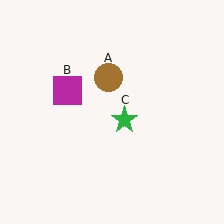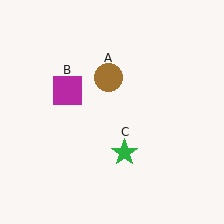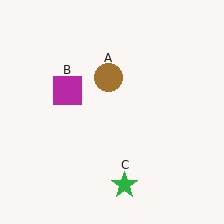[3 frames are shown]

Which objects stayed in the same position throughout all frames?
Brown circle (object A) and magenta square (object B) remained stationary.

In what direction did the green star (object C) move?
The green star (object C) moved down.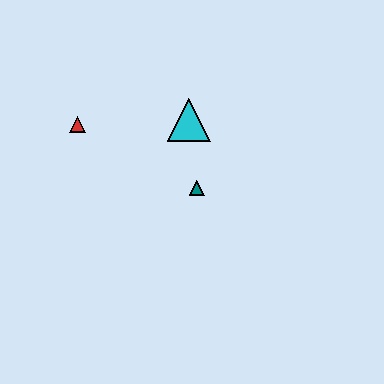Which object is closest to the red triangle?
The cyan triangle is closest to the red triangle.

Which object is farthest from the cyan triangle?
The red triangle is farthest from the cyan triangle.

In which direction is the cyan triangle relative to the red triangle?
The cyan triangle is to the right of the red triangle.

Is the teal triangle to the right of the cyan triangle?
Yes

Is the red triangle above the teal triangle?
Yes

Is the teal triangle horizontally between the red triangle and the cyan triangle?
No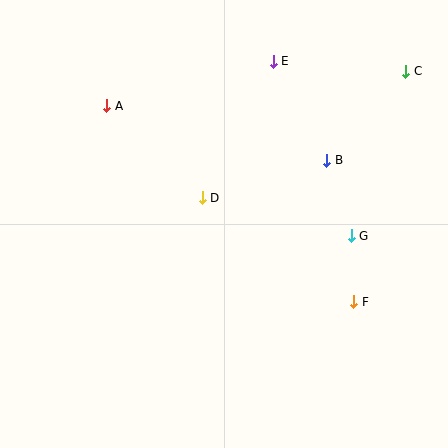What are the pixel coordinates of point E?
Point E is at (273, 61).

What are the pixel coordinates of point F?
Point F is at (354, 302).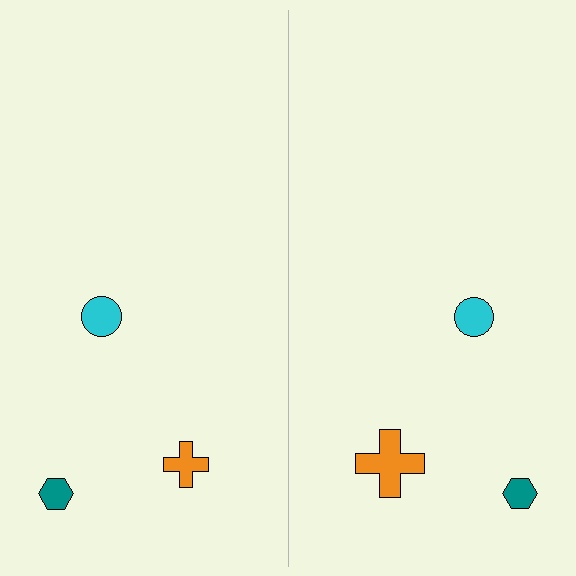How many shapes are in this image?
There are 6 shapes in this image.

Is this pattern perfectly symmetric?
No, the pattern is not perfectly symmetric. The orange cross on the right side has a different size than its mirror counterpart.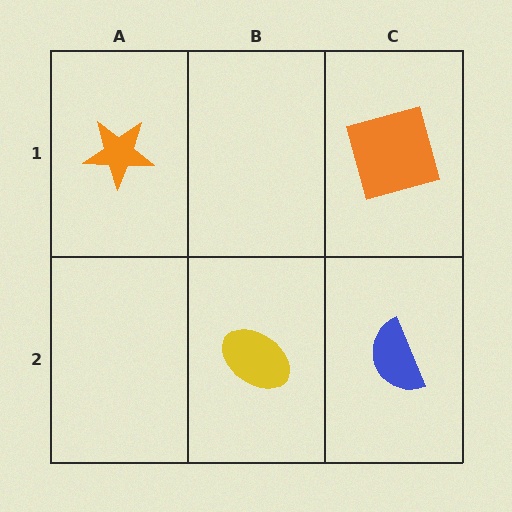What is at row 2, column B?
A yellow ellipse.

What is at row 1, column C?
An orange square.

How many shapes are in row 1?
2 shapes.